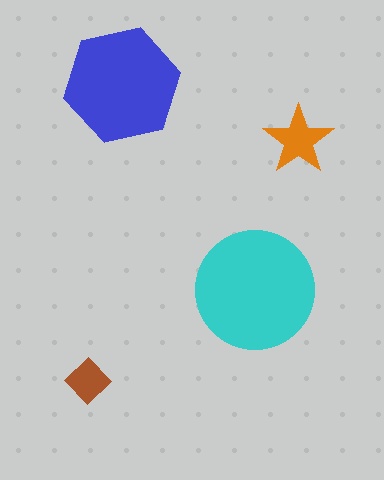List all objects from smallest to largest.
The brown diamond, the orange star, the blue hexagon, the cyan circle.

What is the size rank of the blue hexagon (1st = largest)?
2nd.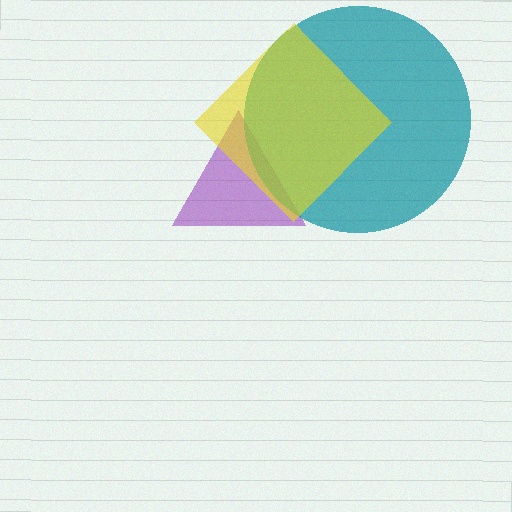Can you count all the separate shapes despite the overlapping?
Yes, there are 3 separate shapes.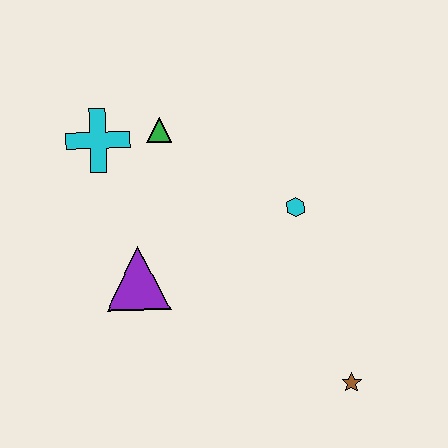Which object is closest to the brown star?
The cyan hexagon is closest to the brown star.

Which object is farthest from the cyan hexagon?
The cyan cross is farthest from the cyan hexagon.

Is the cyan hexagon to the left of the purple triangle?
No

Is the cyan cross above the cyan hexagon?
Yes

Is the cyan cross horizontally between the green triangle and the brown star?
No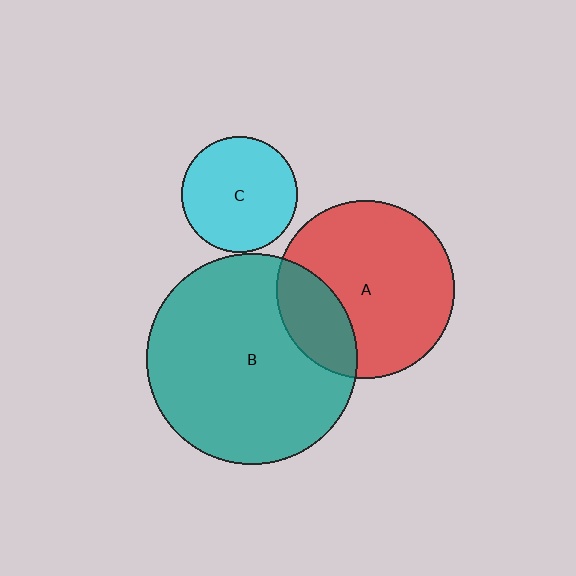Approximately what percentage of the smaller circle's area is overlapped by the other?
Approximately 25%.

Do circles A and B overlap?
Yes.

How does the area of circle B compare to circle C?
Approximately 3.3 times.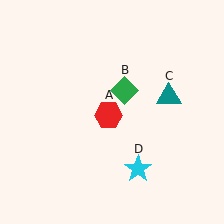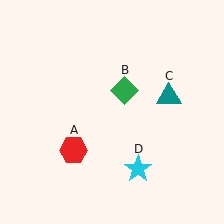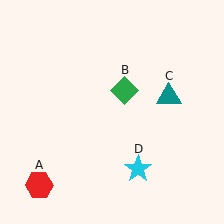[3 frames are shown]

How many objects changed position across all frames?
1 object changed position: red hexagon (object A).